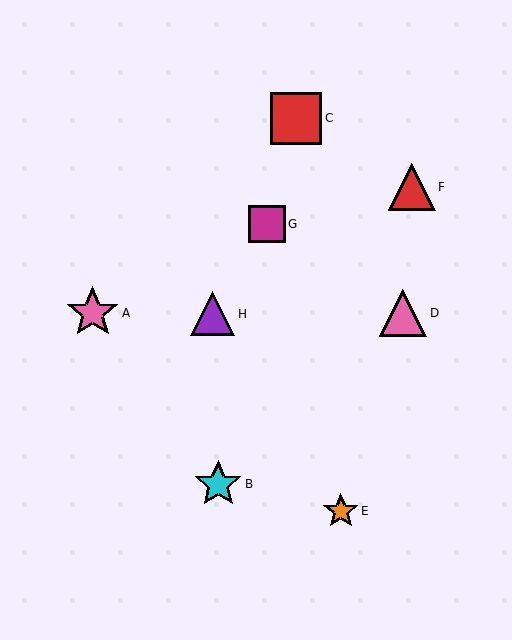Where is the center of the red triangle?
The center of the red triangle is at (412, 187).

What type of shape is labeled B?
Shape B is a cyan star.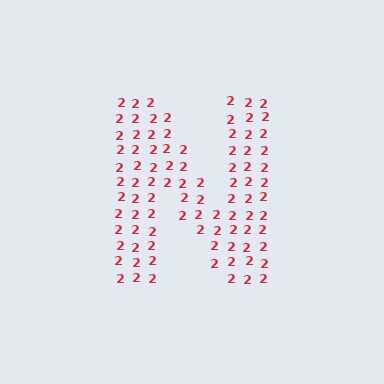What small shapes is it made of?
It is made of small digit 2's.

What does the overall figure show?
The overall figure shows the letter N.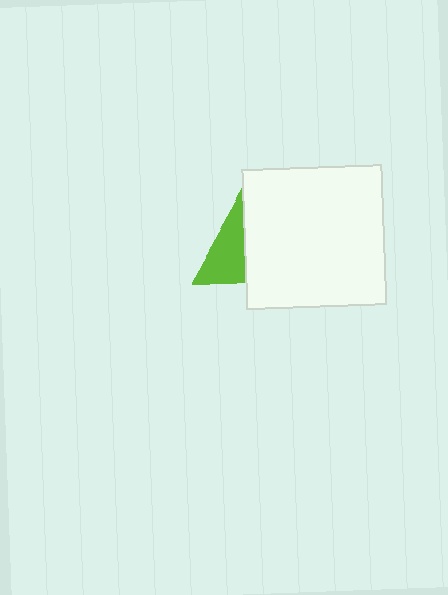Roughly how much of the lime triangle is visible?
A small part of it is visible (roughly 40%).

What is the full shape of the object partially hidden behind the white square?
The partially hidden object is a lime triangle.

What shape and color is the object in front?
The object in front is a white square.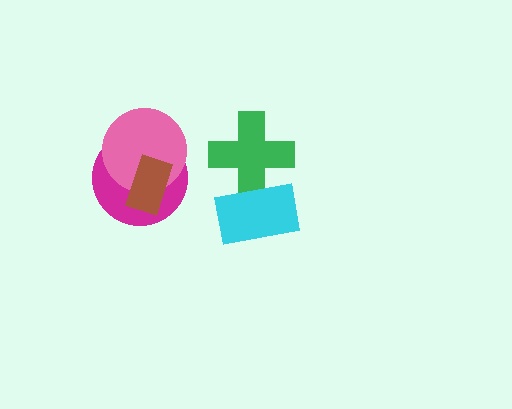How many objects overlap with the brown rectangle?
2 objects overlap with the brown rectangle.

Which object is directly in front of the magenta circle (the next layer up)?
The pink circle is directly in front of the magenta circle.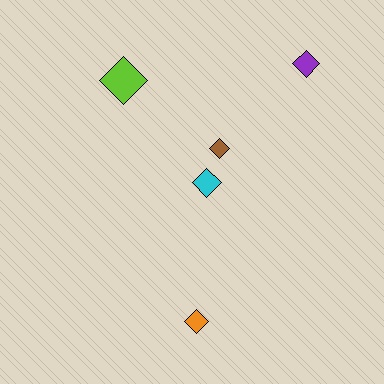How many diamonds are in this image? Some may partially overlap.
There are 5 diamonds.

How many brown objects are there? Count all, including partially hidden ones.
There is 1 brown object.